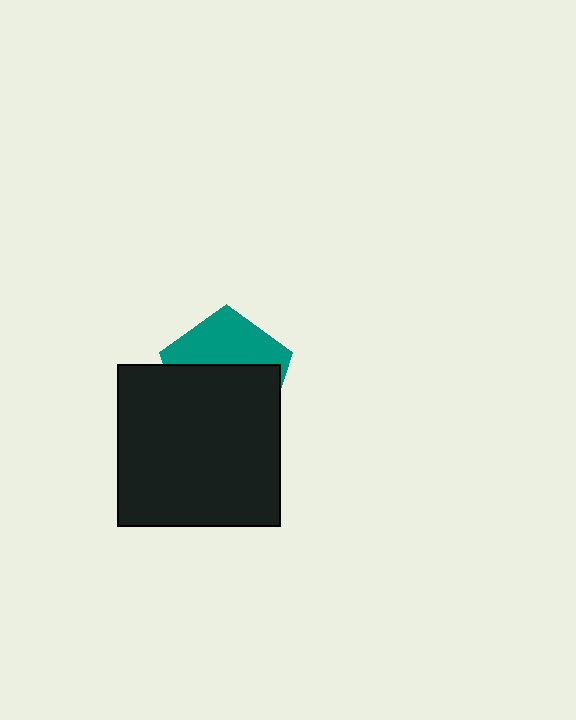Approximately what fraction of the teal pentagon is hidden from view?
Roughly 60% of the teal pentagon is hidden behind the black square.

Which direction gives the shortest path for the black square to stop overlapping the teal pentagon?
Moving down gives the shortest separation.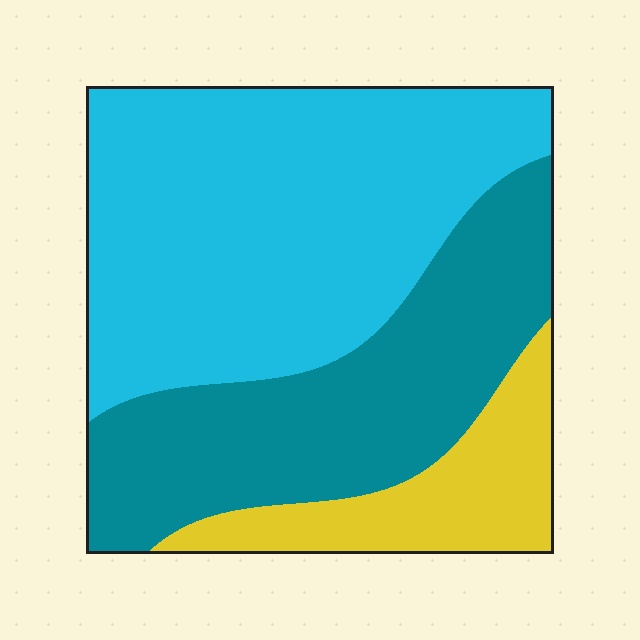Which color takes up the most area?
Cyan, at roughly 50%.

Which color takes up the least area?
Yellow, at roughly 15%.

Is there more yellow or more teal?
Teal.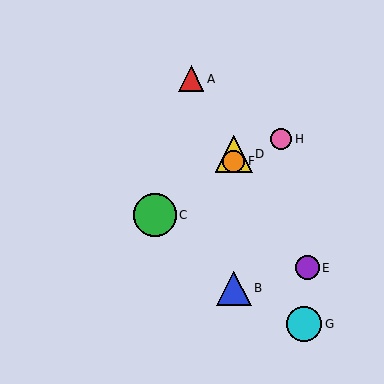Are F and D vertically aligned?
Yes, both are at x≈234.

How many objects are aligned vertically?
3 objects (B, D, F) are aligned vertically.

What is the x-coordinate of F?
Object F is at x≈234.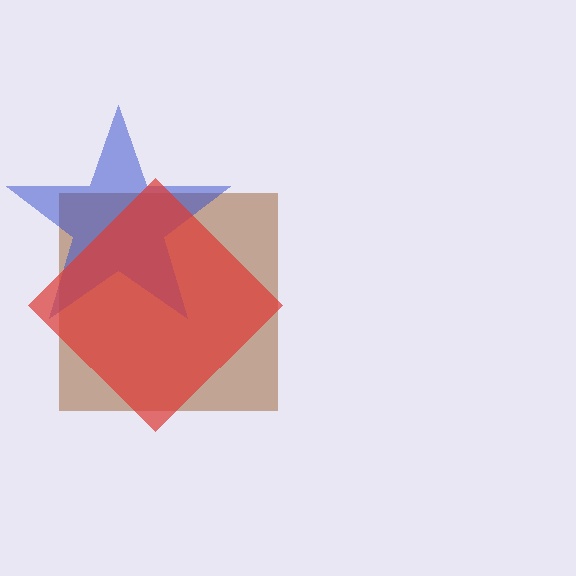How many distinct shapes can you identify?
There are 3 distinct shapes: a brown square, a blue star, a red diamond.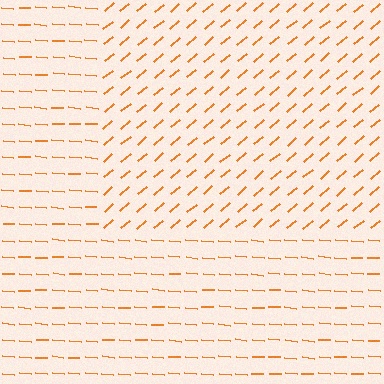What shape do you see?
I see a rectangle.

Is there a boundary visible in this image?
Yes, there is a texture boundary formed by a change in line orientation.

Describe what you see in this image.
The image is filled with small orange line segments. A rectangle region in the image has lines oriented differently from the surrounding lines, creating a visible texture boundary.